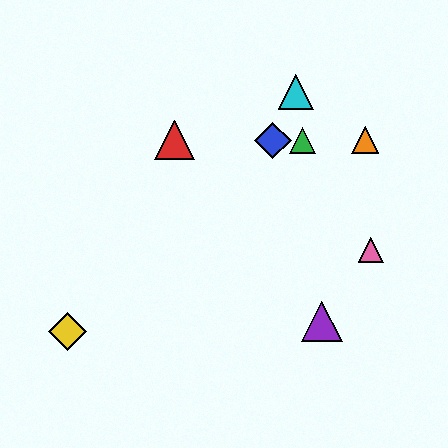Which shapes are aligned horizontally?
The red triangle, the blue diamond, the green triangle, the orange triangle are aligned horizontally.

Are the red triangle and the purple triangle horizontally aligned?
No, the red triangle is at y≈140 and the purple triangle is at y≈321.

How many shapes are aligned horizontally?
4 shapes (the red triangle, the blue diamond, the green triangle, the orange triangle) are aligned horizontally.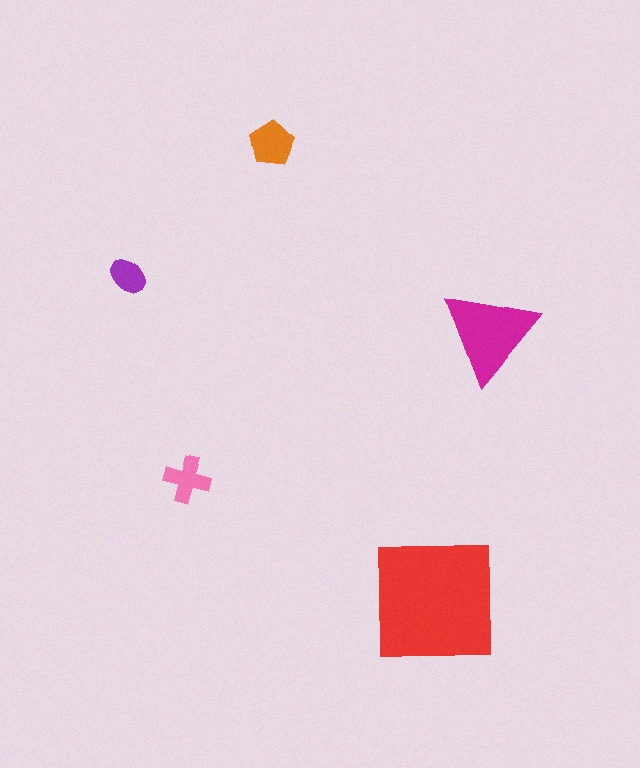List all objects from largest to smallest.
The red square, the magenta triangle, the orange pentagon, the pink cross, the purple ellipse.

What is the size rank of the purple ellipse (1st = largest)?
5th.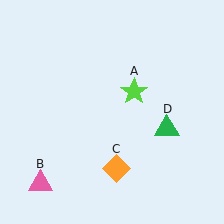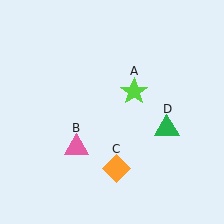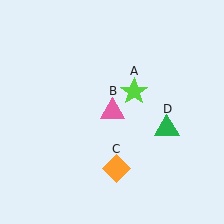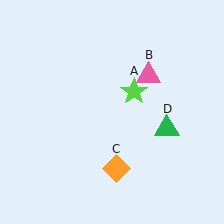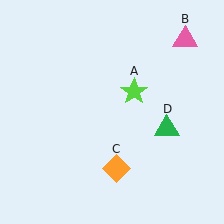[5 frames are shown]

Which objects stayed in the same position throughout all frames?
Lime star (object A) and orange diamond (object C) and green triangle (object D) remained stationary.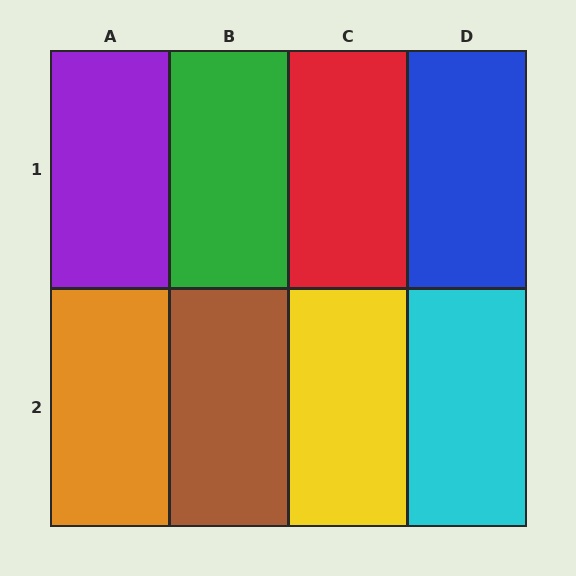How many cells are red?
1 cell is red.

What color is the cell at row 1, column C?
Red.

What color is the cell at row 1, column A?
Purple.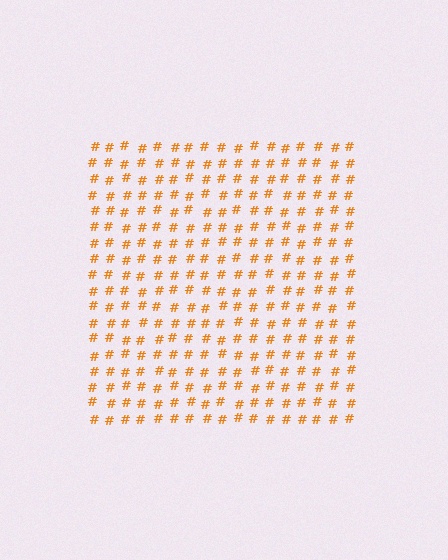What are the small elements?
The small elements are hash symbols.